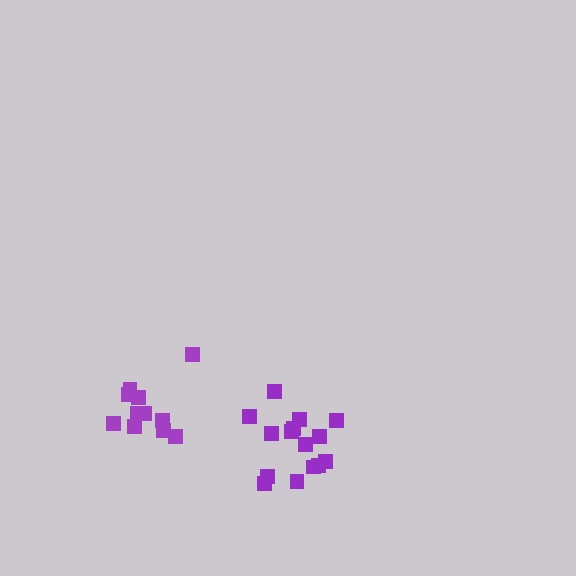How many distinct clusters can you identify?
There are 2 distinct clusters.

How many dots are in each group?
Group 1: 15 dots, Group 2: 11 dots (26 total).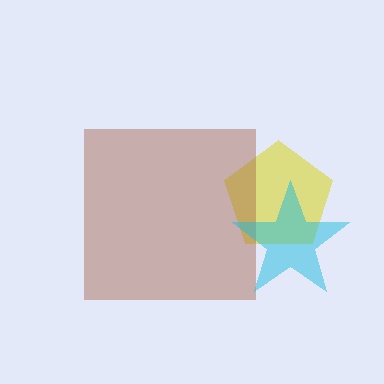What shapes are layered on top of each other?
The layered shapes are: a yellow pentagon, a brown square, a cyan star.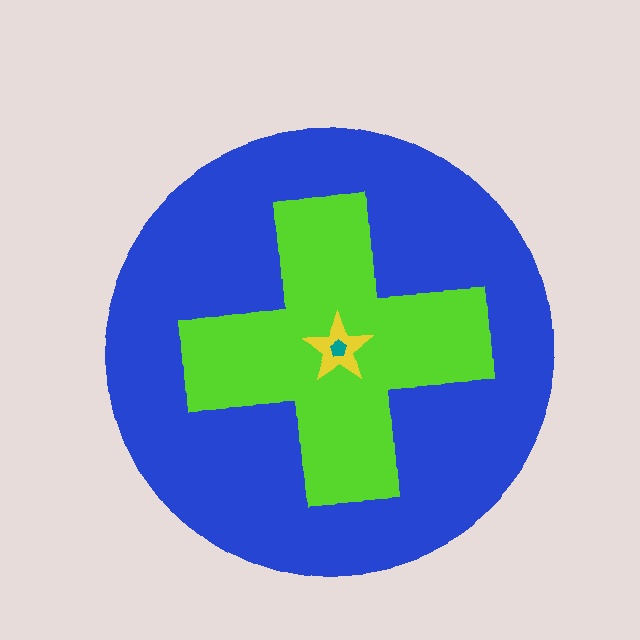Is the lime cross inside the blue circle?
Yes.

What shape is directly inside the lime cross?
The yellow star.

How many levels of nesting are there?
4.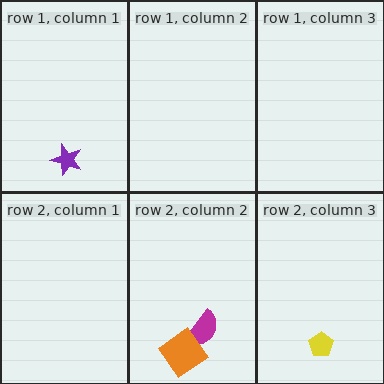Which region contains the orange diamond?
The row 2, column 2 region.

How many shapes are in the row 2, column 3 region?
1.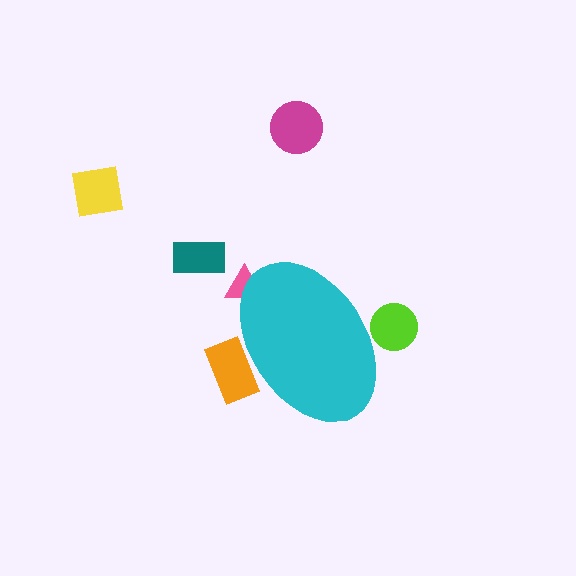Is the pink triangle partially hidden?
Yes, the pink triangle is partially hidden behind the cyan ellipse.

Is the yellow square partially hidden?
No, the yellow square is fully visible.